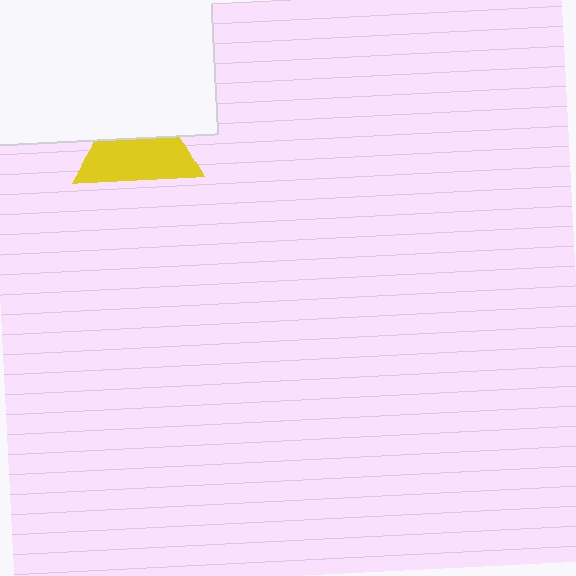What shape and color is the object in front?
The object in front is a white rectangle.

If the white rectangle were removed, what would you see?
You would see the complete yellow triangle.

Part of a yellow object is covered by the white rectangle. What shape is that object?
It is a triangle.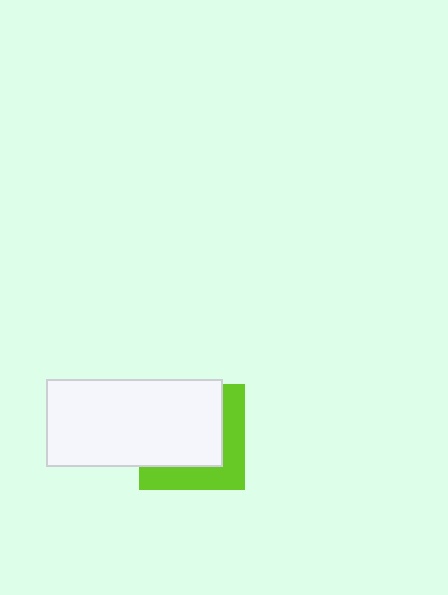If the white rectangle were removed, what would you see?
You would see the complete lime square.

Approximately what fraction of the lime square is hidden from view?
Roughly 63% of the lime square is hidden behind the white rectangle.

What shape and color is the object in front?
The object in front is a white rectangle.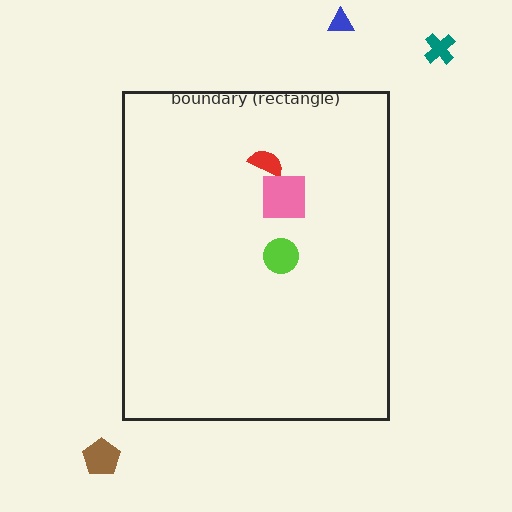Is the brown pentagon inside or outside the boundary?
Outside.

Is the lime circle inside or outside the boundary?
Inside.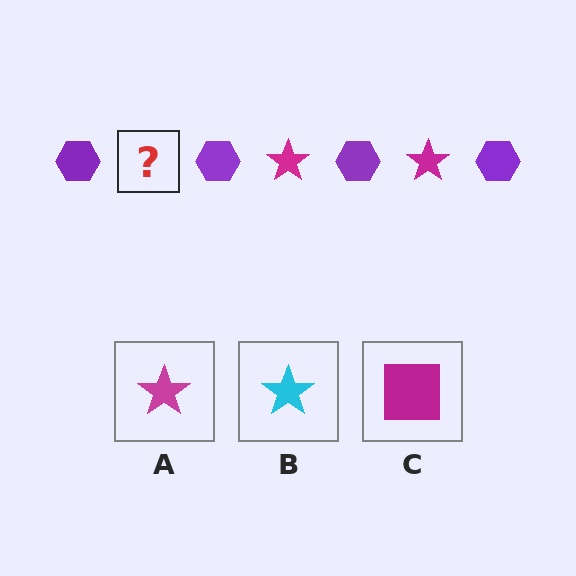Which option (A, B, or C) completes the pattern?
A.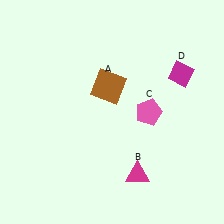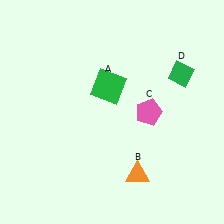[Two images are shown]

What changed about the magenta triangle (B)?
In Image 1, B is magenta. In Image 2, it changed to orange.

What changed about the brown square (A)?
In Image 1, A is brown. In Image 2, it changed to green.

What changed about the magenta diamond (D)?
In Image 1, D is magenta. In Image 2, it changed to green.